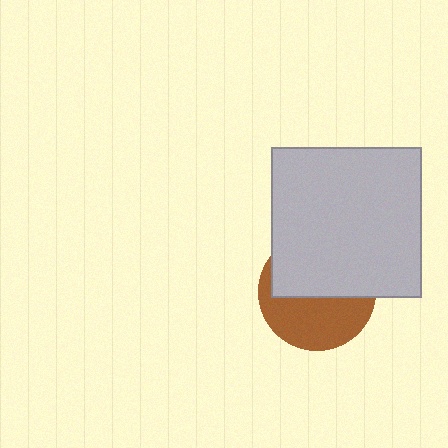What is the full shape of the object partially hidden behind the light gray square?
The partially hidden object is a brown circle.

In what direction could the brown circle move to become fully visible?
The brown circle could move down. That would shift it out from behind the light gray square entirely.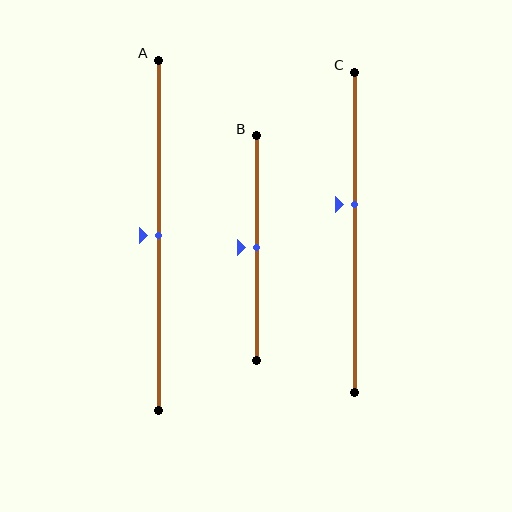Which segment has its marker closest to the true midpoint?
Segment A has its marker closest to the true midpoint.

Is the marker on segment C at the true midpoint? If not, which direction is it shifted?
No, the marker on segment C is shifted upward by about 9% of the segment length.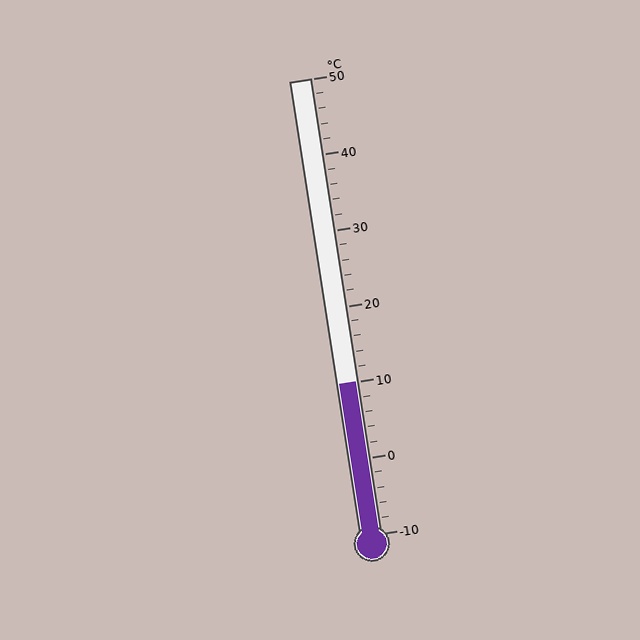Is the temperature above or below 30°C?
The temperature is below 30°C.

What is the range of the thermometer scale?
The thermometer scale ranges from -10°C to 50°C.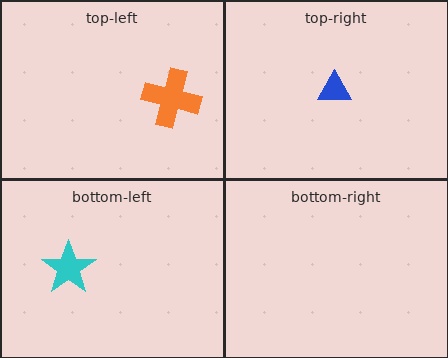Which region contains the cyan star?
The bottom-left region.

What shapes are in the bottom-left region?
The cyan star.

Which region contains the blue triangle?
The top-right region.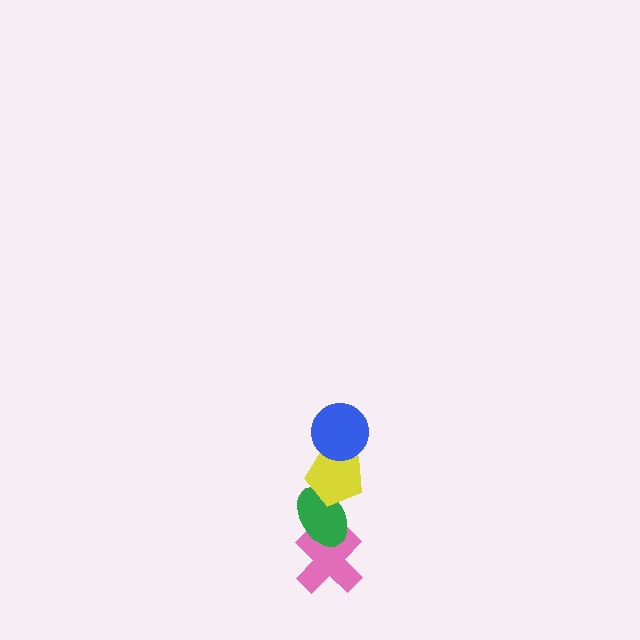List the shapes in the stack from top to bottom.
From top to bottom: the blue circle, the yellow pentagon, the green ellipse, the pink cross.